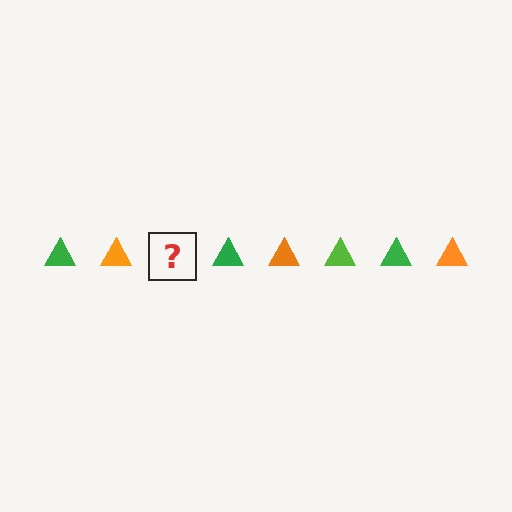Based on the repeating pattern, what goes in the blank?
The blank should be a lime triangle.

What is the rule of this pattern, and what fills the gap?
The rule is that the pattern cycles through green, orange, lime triangles. The gap should be filled with a lime triangle.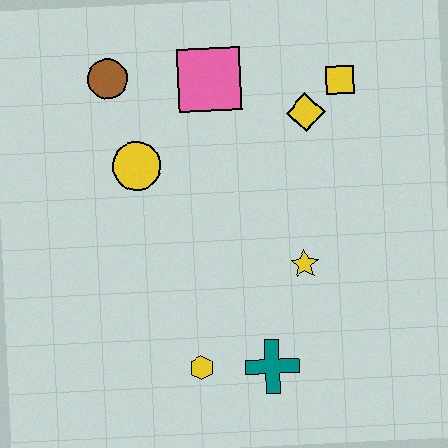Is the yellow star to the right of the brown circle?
Yes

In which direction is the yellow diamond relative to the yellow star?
The yellow diamond is above the yellow star.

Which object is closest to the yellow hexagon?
The teal cross is closest to the yellow hexagon.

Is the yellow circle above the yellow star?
Yes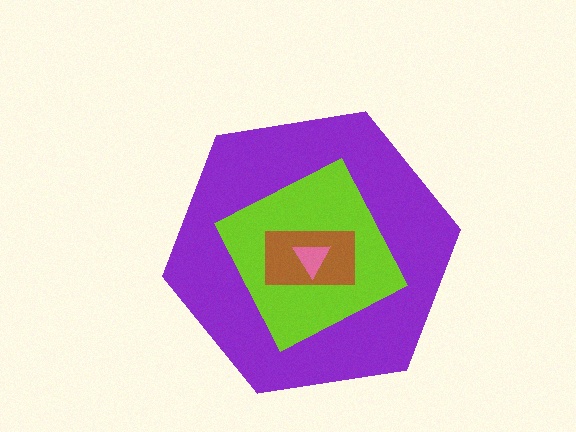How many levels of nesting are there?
4.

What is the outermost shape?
The purple hexagon.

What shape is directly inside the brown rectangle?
The pink triangle.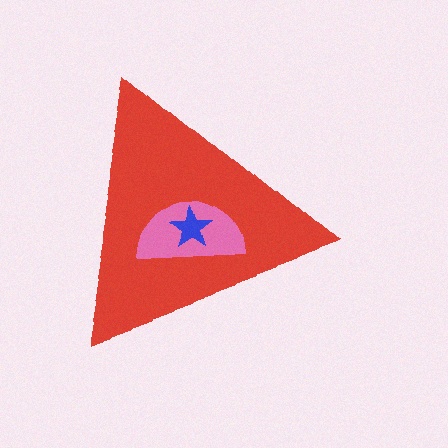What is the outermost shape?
The red triangle.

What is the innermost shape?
The blue star.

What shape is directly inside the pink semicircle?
The blue star.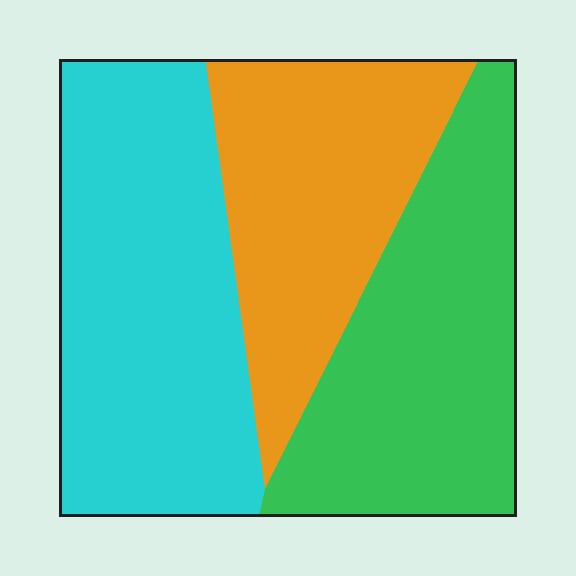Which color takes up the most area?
Cyan, at roughly 40%.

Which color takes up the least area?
Orange, at roughly 30%.